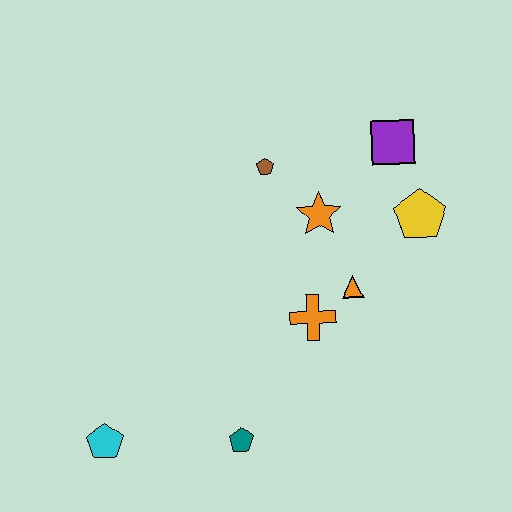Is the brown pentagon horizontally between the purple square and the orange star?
No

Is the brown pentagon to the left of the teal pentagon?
No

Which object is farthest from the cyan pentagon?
The purple square is farthest from the cyan pentagon.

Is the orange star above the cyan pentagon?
Yes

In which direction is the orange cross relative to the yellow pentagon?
The orange cross is to the left of the yellow pentagon.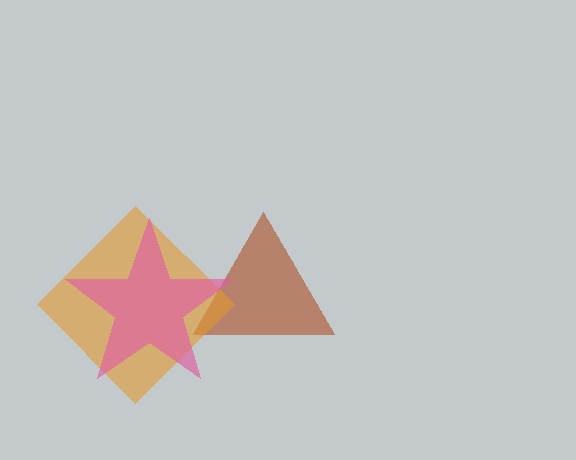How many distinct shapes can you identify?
There are 3 distinct shapes: a brown triangle, an orange diamond, a pink star.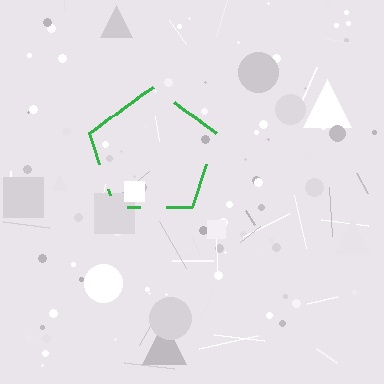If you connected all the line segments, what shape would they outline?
They would outline a pentagon.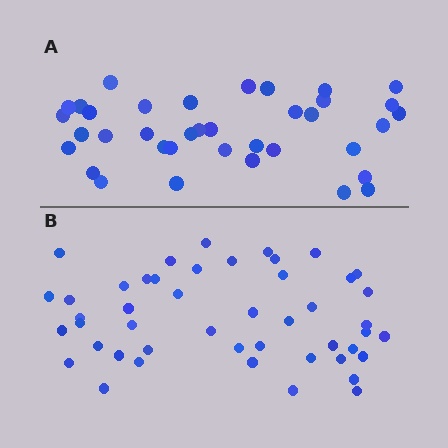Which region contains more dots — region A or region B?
Region B (the bottom region) has more dots.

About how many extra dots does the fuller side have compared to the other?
Region B has roughly 10 or so more dots than region A.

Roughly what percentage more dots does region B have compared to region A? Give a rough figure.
About 25% more.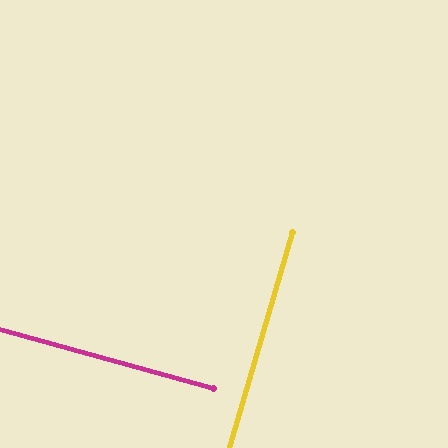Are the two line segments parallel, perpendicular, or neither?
Perpendicular — they meet at approximately 89°.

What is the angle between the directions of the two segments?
Approximately 89 degrees.